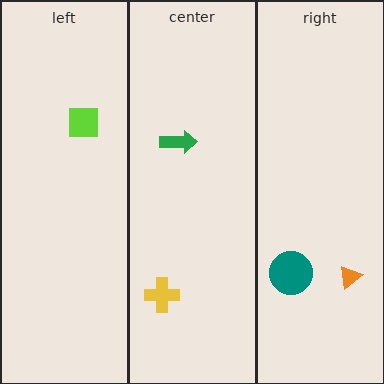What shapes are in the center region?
The yellow cross, the green arrow.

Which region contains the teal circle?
The right region.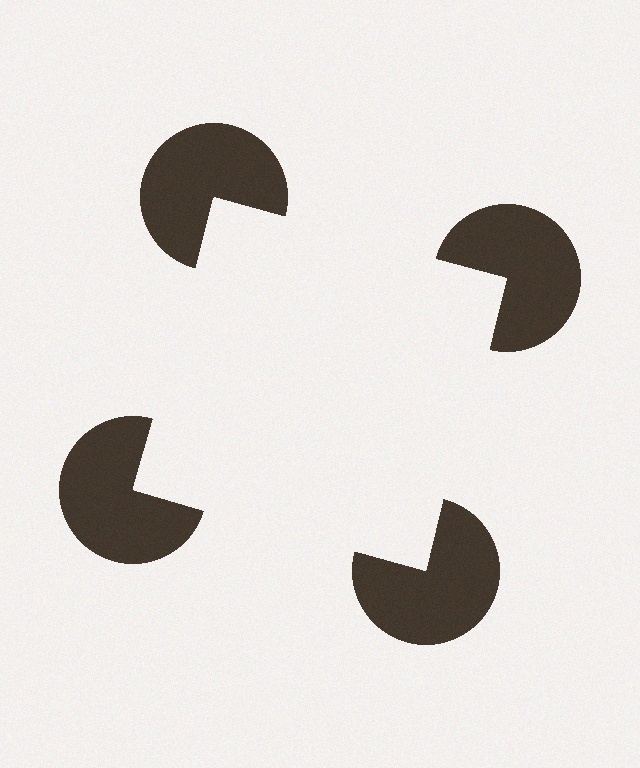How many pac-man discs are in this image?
There are 4 — one at each vertex of the illusory square.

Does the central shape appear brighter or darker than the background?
It typically appears slightly brighter than the background, even though no actual brightness change is drawn.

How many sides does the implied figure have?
4 sides.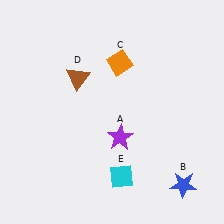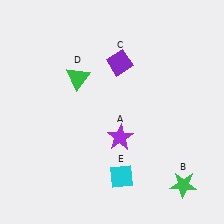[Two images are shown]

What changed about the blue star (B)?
In Image 1, B is blue. In Image 2, it changed to green.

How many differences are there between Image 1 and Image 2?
There are 3 differences between the two images.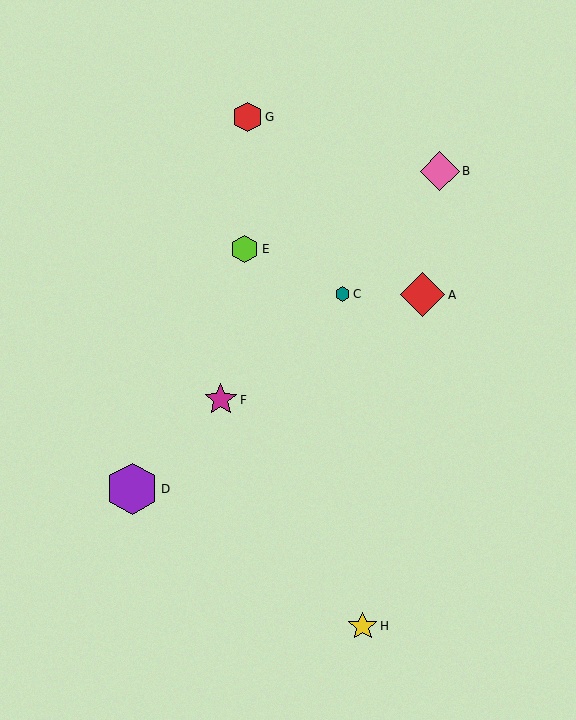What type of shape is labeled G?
Shape G is a red hexagon.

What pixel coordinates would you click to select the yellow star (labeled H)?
Click at (363, 626) to select the yellow star H.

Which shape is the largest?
The purple hexagon (labeled D) is the largest.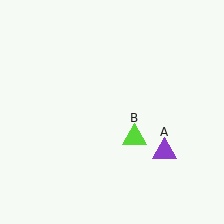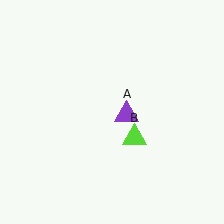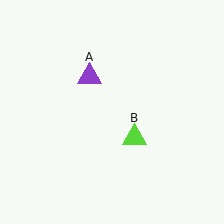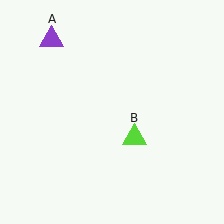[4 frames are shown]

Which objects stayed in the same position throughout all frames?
Lime triangle (object B) remained stationary.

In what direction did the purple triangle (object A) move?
The purple triangle (object A) moved up and to the left.